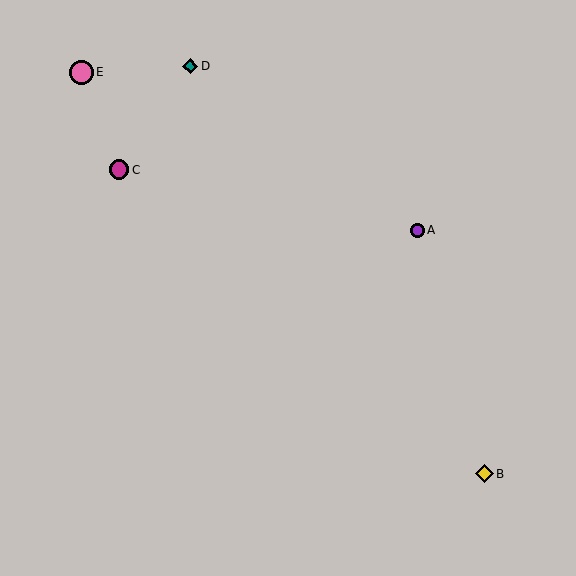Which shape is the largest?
The pink circle (labeled E) is the largest.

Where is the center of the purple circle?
The center of the purple circle is at (417, 230).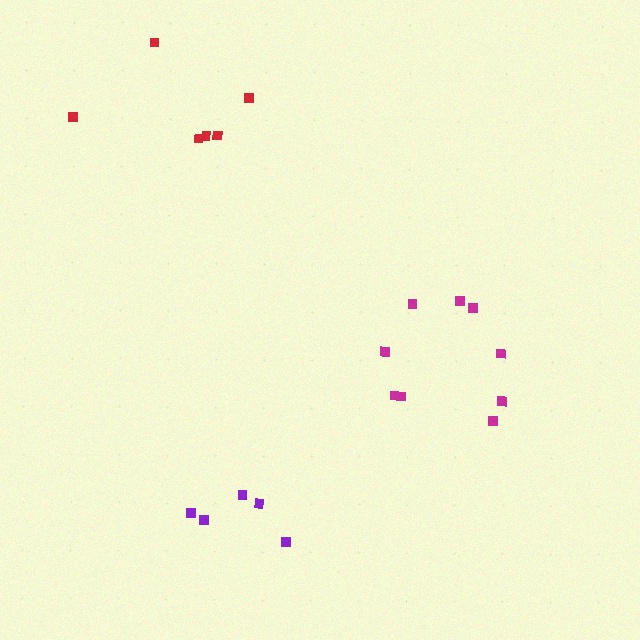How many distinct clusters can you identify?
There are 3 distinct clusters.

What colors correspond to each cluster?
The clusters are colored: magenta, purple, red.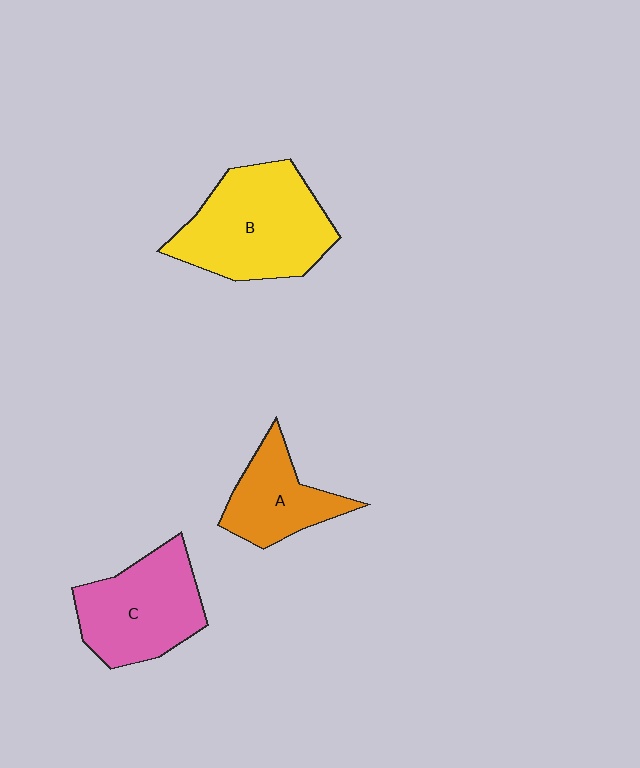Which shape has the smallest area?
Shape A (orange).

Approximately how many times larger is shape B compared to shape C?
Approximately 1.3 times.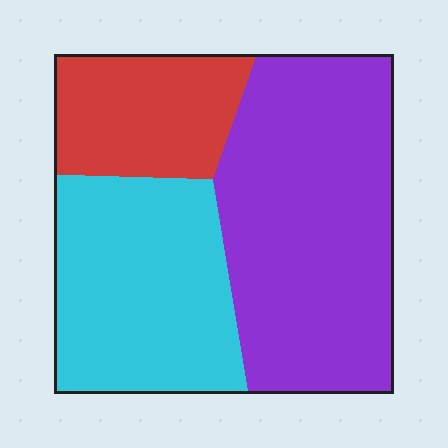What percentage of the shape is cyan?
Cyan takes up about one third (1/3) of the shape.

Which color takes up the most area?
Purple, at roughly 50%.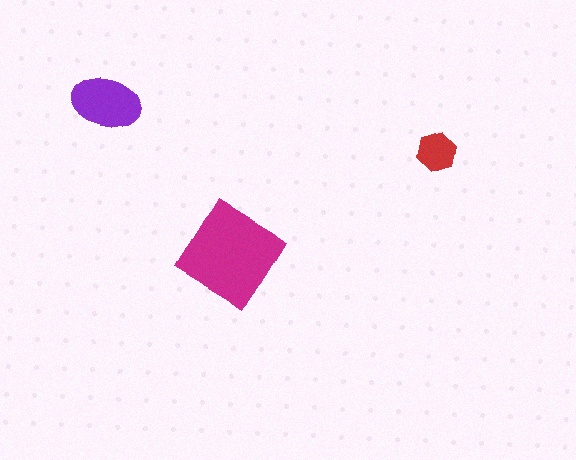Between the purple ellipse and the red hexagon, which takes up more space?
The purple ellipse.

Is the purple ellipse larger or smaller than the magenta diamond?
Smaller.